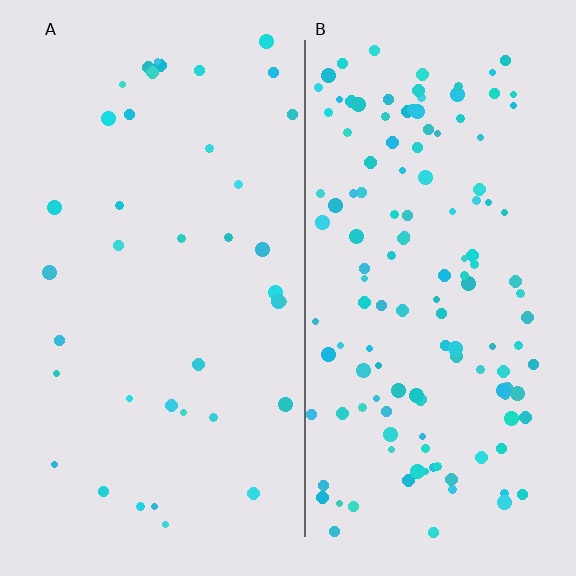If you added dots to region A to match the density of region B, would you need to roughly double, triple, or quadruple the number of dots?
Approximately quadruple.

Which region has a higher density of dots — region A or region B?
B (the right).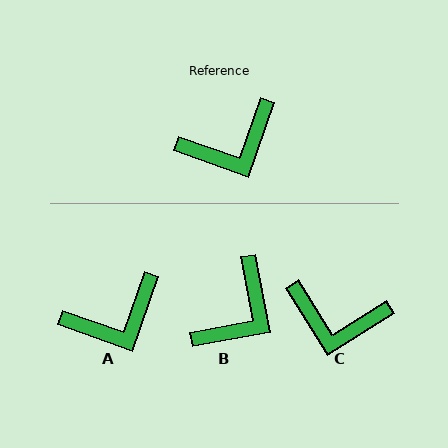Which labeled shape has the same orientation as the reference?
A.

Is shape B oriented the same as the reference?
No, it is off by about 30 degrees.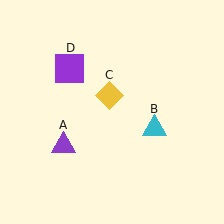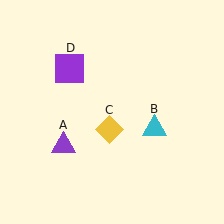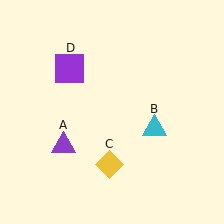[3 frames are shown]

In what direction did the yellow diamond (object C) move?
The yellow diamond (object C) moved down.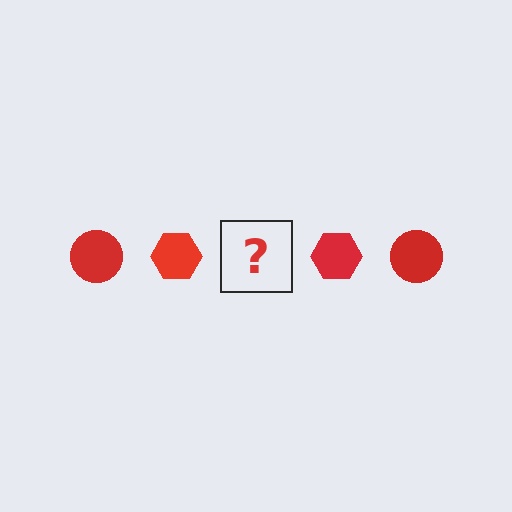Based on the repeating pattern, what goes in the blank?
The blank should be a red circle.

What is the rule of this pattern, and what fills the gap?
The rule is that the pattern cycles through circle, hexagon shapes in red. The gap should be filled with a red circle.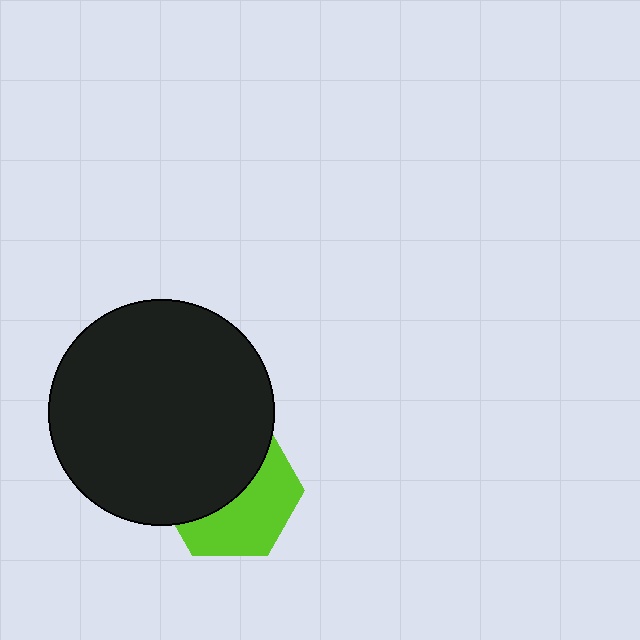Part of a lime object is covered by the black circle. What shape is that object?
It is a hexagon.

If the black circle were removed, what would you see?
You would see the complete lime hexagon.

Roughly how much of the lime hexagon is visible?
About half of it is visible (roughly 48%).